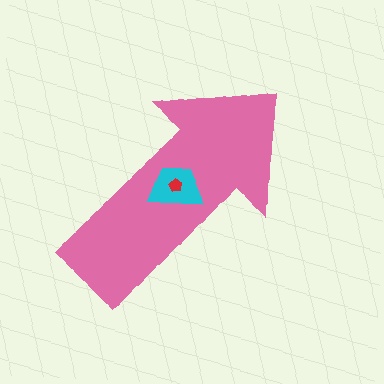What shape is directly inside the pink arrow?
The cyan trapezoid.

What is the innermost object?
The red pentagon.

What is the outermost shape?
The pink arrow.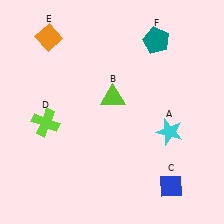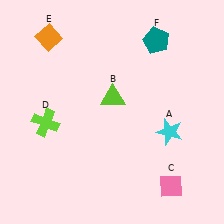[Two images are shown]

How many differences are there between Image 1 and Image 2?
There is 1 difference between the two images.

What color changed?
The diamond (C) changed from blue in Image 1 to pink in Image 2.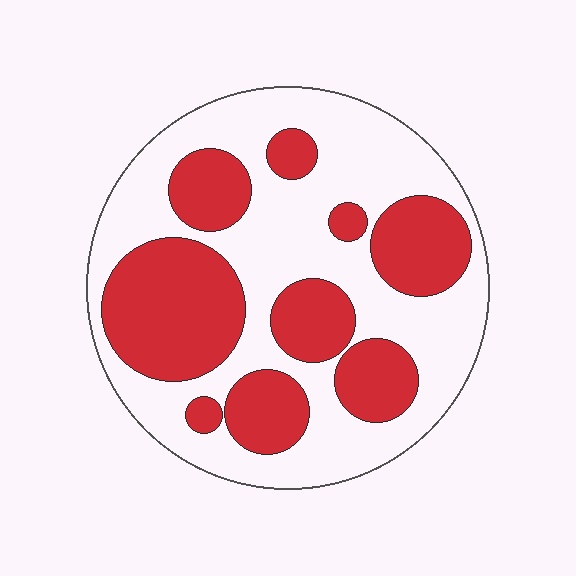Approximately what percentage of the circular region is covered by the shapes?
Approximately 40%.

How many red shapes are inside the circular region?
9.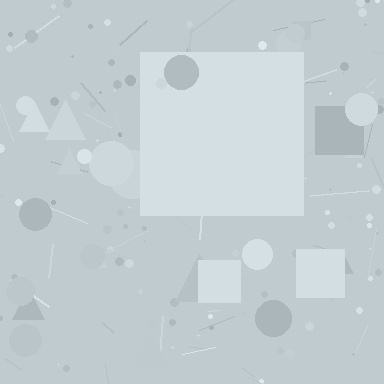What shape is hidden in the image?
A square is hidden in the image.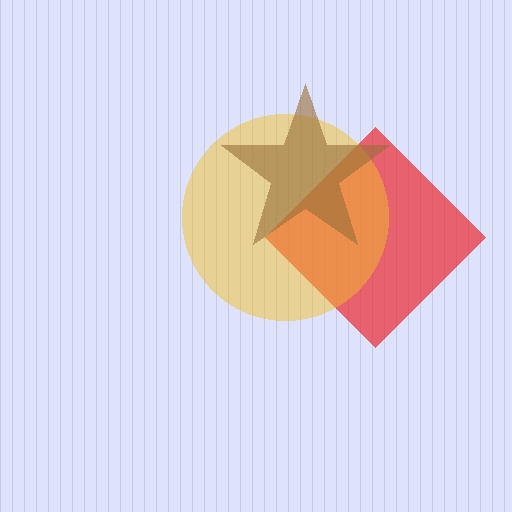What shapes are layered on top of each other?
The layered shapes are: a red diamond, a yellow circle, a brown star.